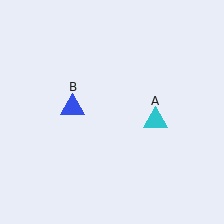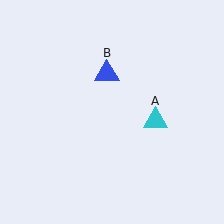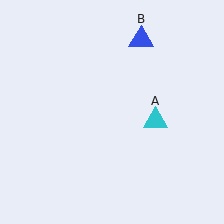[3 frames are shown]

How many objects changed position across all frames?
1 object changed position: blue triangle (object B).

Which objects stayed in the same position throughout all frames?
Cyan triangle (object A) remained stationary.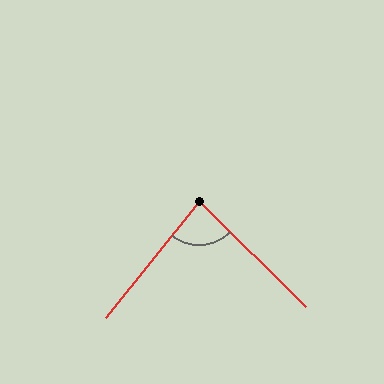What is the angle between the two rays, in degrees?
Approximately 84 degrees.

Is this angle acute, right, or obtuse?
It is acute.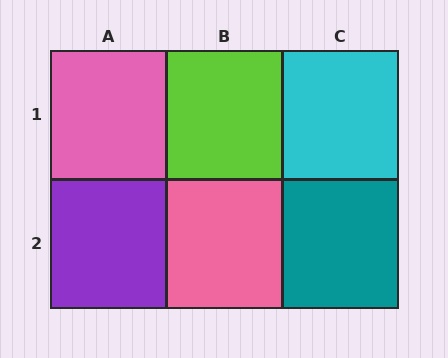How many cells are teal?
1 cell is teal.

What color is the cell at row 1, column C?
Cyan.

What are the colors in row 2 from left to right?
Purple, pink, teal.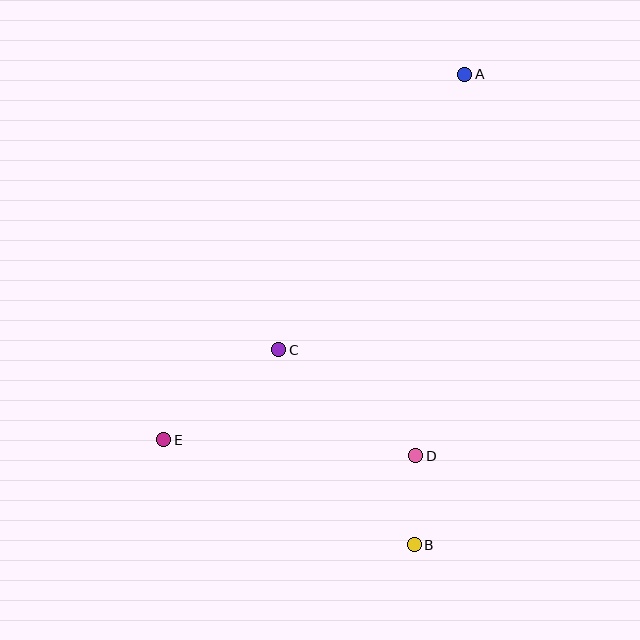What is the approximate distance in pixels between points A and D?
The distance between A and D is approximately 385 pixels.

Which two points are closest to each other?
Points B and D are closest to each other.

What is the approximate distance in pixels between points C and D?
The distance between C and D is approximately 173 pixels.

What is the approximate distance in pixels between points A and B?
The distance between A and B is approximately 474 pixels.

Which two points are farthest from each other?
Points A and E are farthest from each other.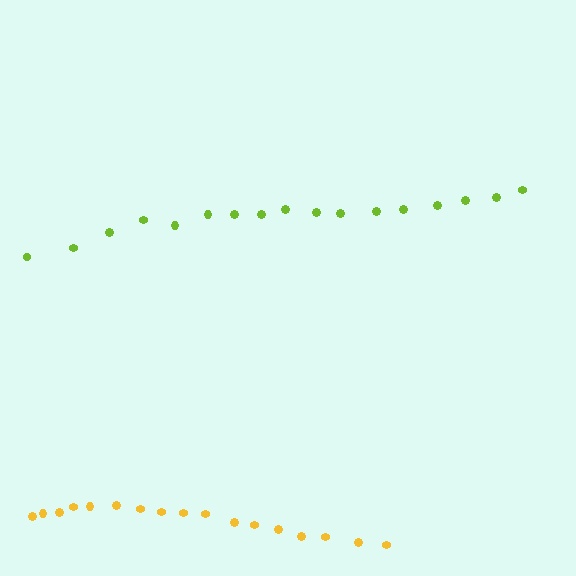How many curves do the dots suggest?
There are 2 distinct paths.